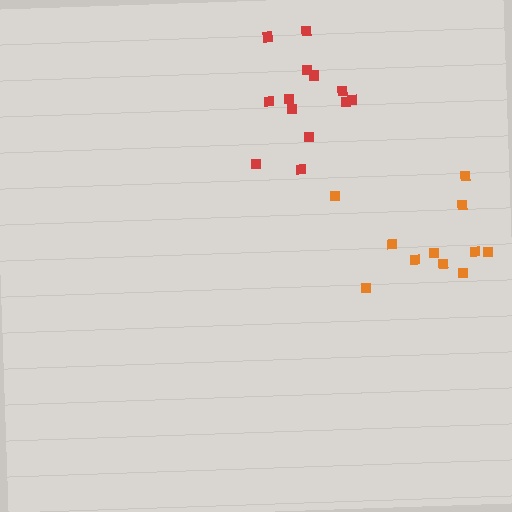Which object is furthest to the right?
The orange cluster is rightmost.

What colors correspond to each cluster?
The clusters are colored: red, orange.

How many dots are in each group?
Group 1: 13 dots, Group 2: 11 dots (24 total).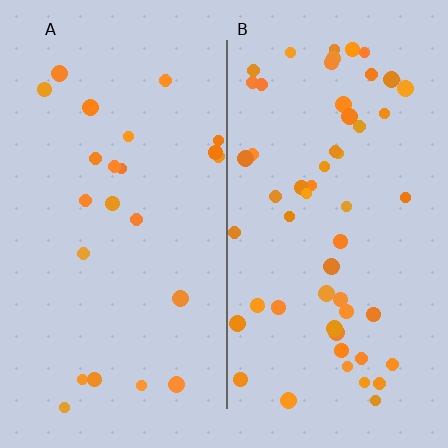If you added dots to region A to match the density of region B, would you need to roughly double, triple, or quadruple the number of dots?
Approximately double.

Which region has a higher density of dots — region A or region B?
B (the right).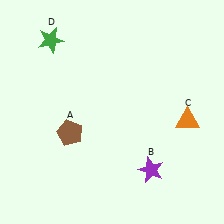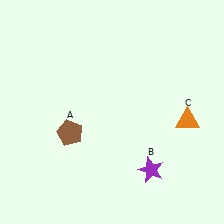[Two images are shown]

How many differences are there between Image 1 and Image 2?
There is 1 difference between the two images.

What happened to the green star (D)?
The green star (D) was removed in Image 2. It was in the top-left area of Image 1.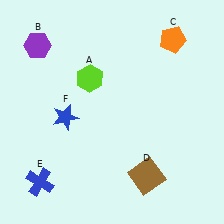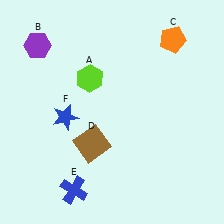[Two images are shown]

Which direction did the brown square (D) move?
The brown square (D) moved left.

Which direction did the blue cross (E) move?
The blue cross (E) moved right.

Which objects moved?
The objects that moved are: the brown square (D), the blue cross (E).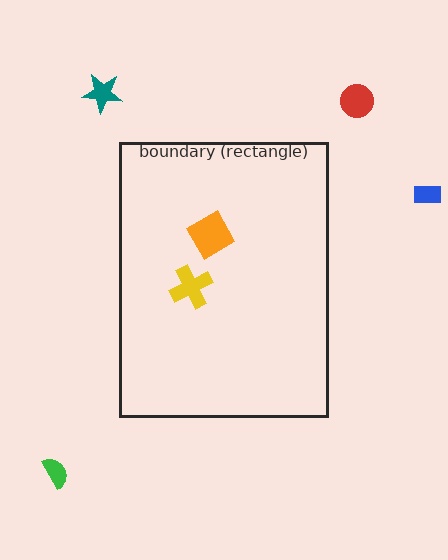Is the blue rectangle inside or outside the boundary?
Outside.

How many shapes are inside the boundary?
2 inside, 4 outside.